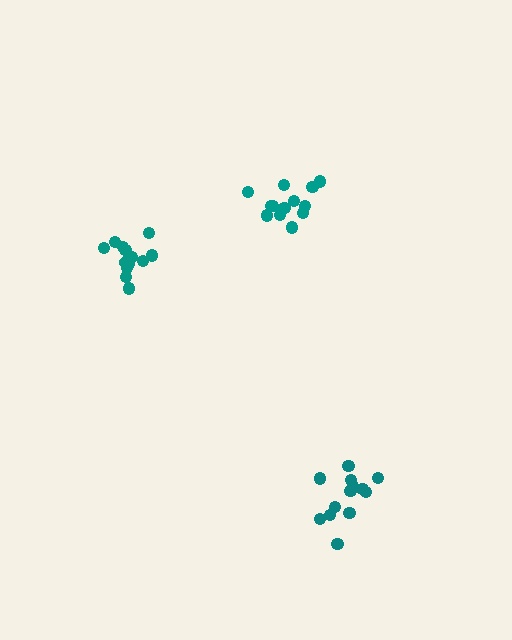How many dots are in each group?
Group 1: 13 dots, Group 2: 13 dots, Group 3: 13 dots (39 total).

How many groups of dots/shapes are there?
There are 3 groups.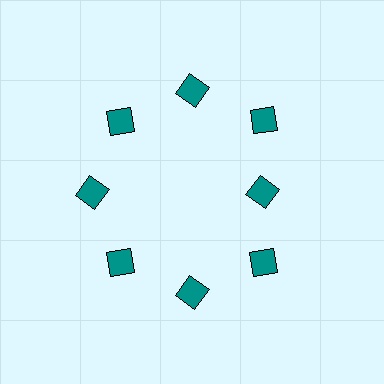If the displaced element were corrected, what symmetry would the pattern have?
It would have 8-fold rotational symmetry — the pattern would map onto itself every 45 degrees.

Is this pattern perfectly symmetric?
No. The 8 teal squares are arranged in a ring, but one element near the 3 o'clock position is pulled inward toward the center, breaking the 8-fold rotational symmetry.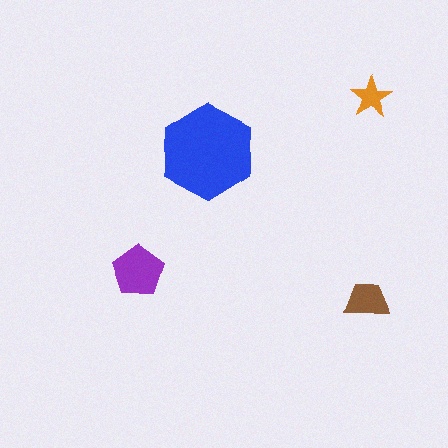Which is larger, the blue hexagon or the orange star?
The blue hexagon.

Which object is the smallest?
The orange star.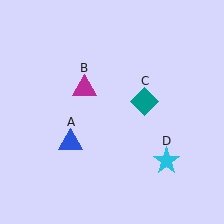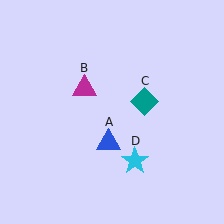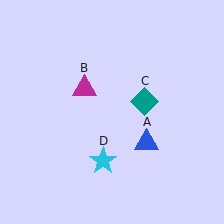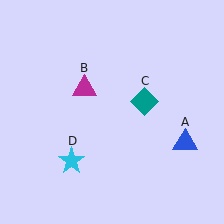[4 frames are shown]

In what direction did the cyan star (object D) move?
The cyan star (object D) moved left.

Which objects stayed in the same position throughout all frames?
Magenta triangle (object B) and teal diamond (object C) remained stationary.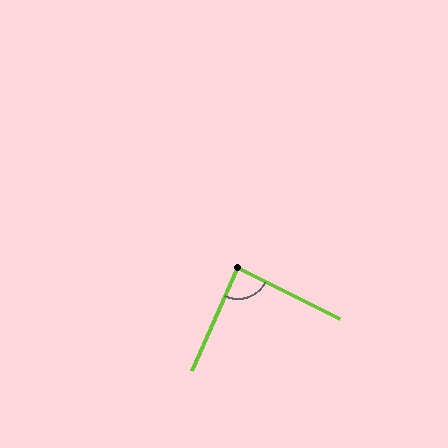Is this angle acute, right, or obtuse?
It is approximately a right angle.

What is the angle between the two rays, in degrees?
Approximately 88 degrees.